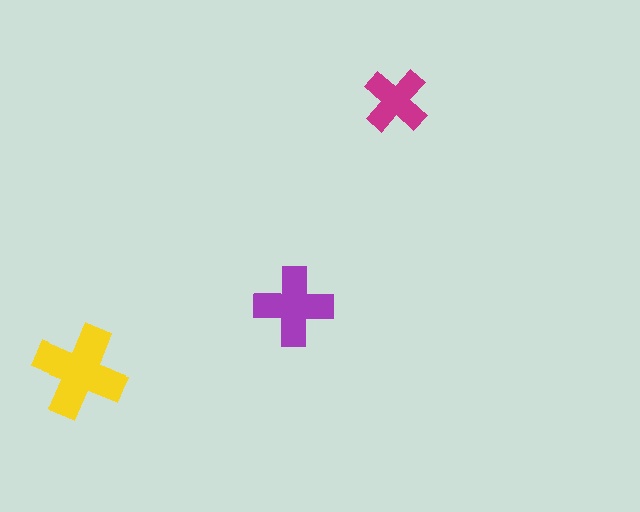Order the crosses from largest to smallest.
the yellow one, the purple one, the magenta one.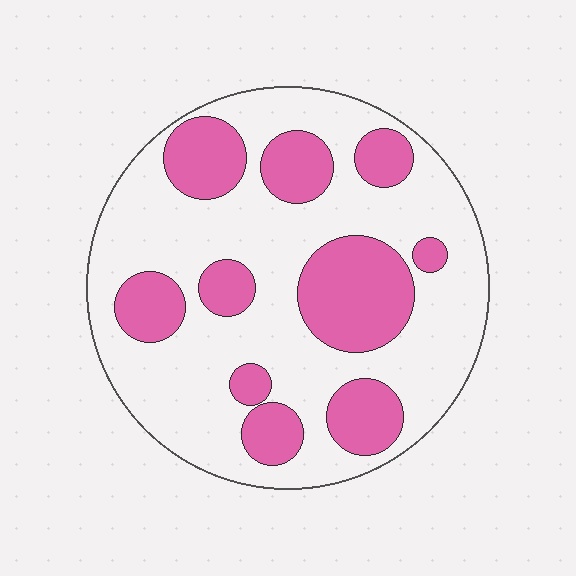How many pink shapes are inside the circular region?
10.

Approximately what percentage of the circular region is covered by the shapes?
Approximately 30%.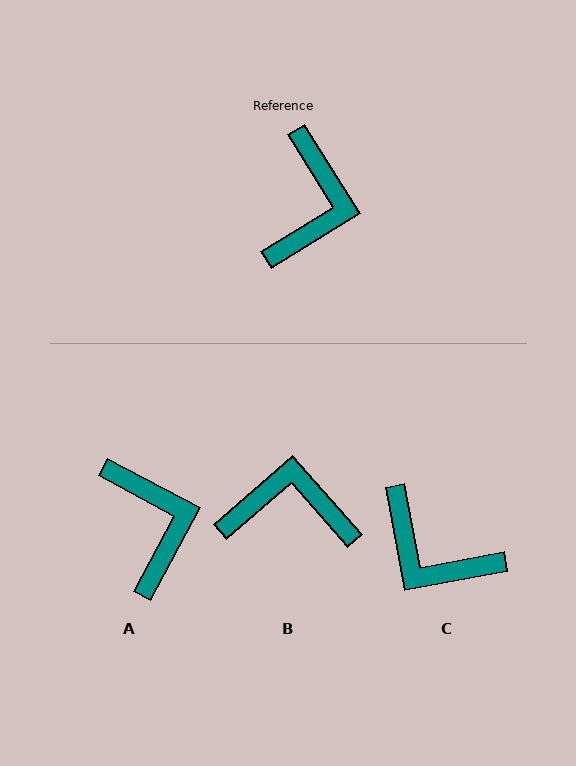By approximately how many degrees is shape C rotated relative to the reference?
Approximately 111 degrees clockwise.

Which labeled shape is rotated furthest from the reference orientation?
C, about 111 degrees away.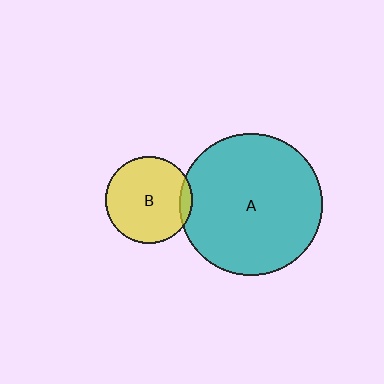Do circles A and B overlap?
Yes.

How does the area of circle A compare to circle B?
Approximately 2.7 times.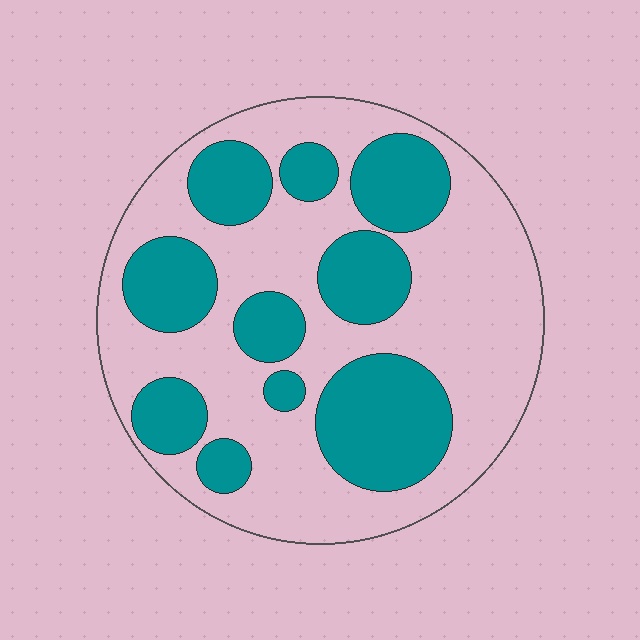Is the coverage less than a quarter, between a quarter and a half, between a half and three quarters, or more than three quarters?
Between a quarter and a half.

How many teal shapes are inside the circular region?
10.